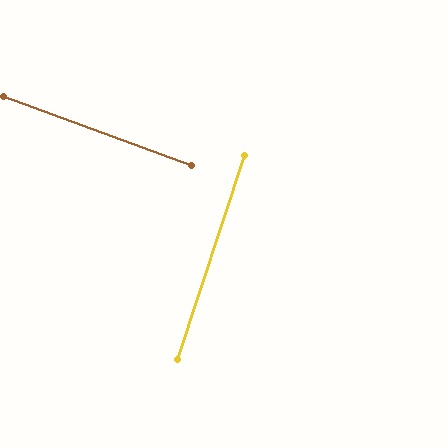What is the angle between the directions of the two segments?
Approximately 88 degrees.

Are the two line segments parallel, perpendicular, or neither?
Perpendicular — they meet at approximately 88°.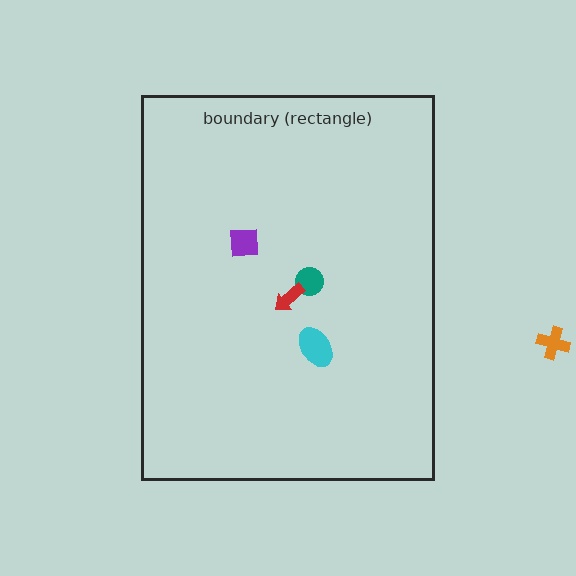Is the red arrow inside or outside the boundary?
Inside.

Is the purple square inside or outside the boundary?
Inside.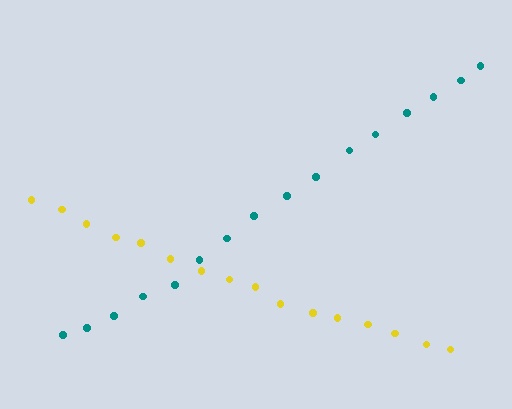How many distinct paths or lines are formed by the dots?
There are 2 distinct paths.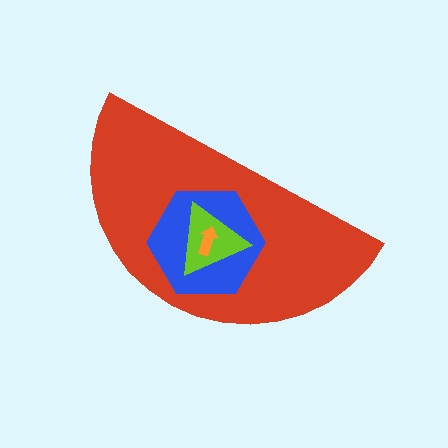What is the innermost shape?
The orange arrow.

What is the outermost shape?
The red semicircle.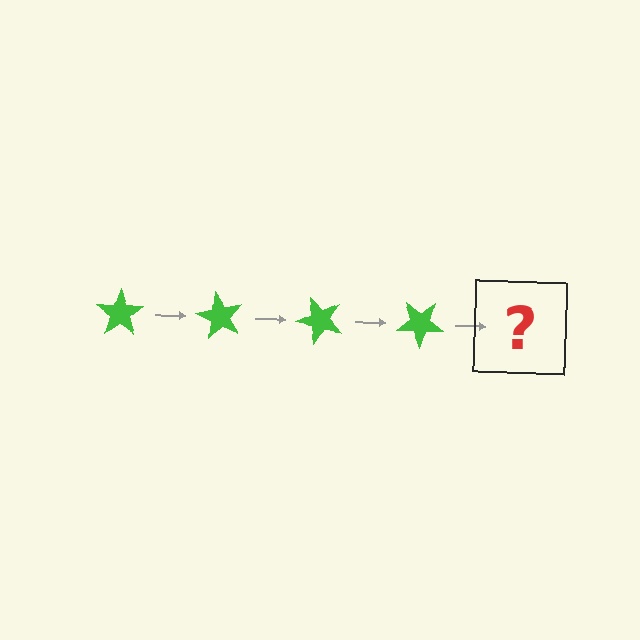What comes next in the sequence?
The next element should be a green star rotated 240 degrees.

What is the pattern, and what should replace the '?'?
The pattern is that the star rotates 60 degrees each step. The '?' should be a green star rotated 240 degrees.